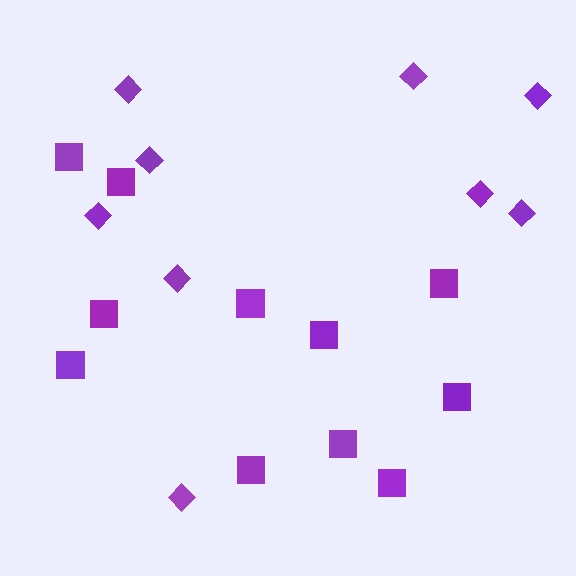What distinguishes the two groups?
There are 2 groups: one group of diamonds (9) and one group of squares (11).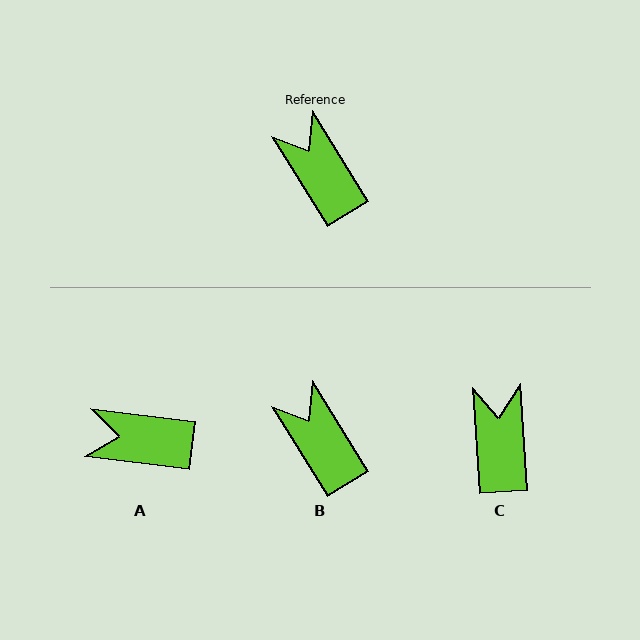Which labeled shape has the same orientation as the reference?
B.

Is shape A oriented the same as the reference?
No, it is off by about 51 degrees.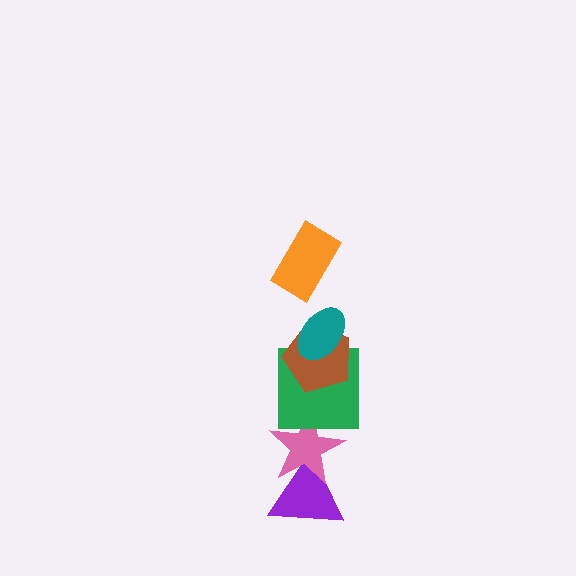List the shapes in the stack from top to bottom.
From top to bottom: the orange rectangle, the teal ellipse, the brown pentagon, the green square, the pink star, the purple triangle.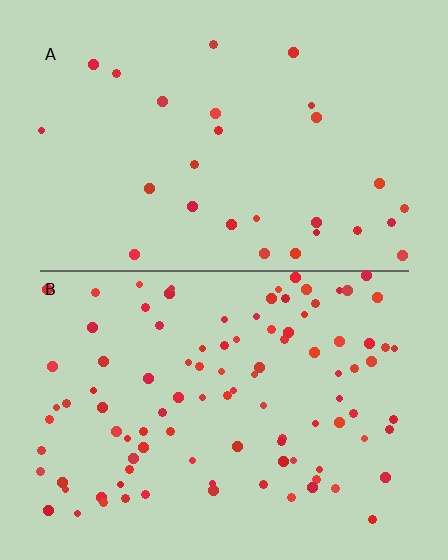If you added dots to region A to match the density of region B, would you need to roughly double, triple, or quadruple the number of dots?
Approximately quadruple.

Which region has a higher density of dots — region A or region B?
B (the bottom).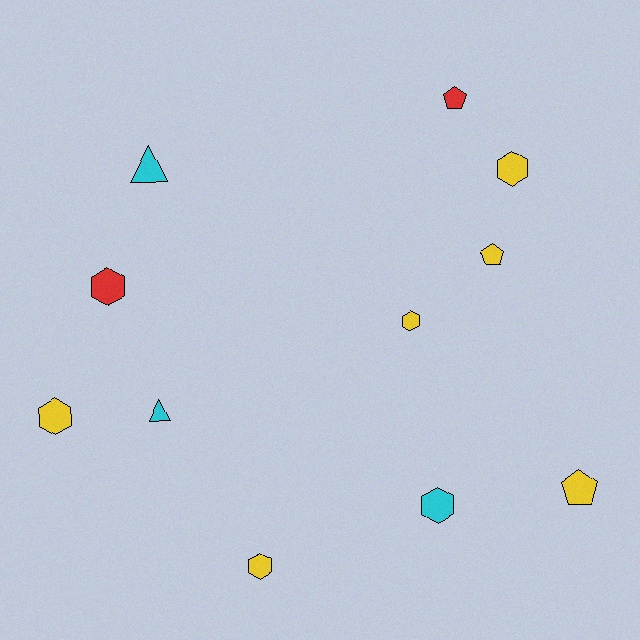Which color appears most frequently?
Yellow, with 6 objects.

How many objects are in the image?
There are 11 objects.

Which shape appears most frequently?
Hexagon, with 6 objects.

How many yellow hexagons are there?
There are 4 yellow hexagons.